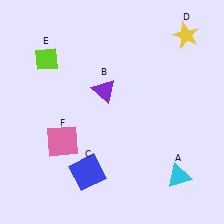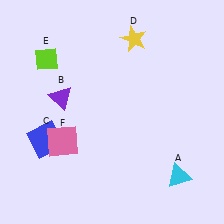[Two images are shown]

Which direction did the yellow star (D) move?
The yellow star (D) moved left.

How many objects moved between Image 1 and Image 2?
3 objects moved between the two images.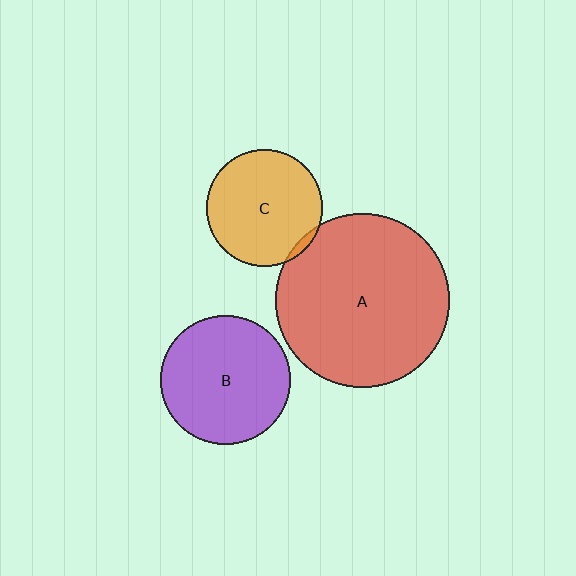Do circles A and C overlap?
Yes.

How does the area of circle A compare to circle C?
Approximately 2.2 times.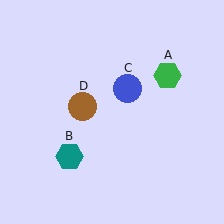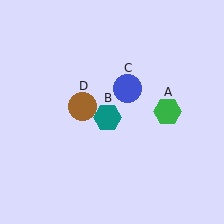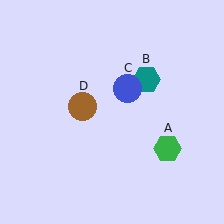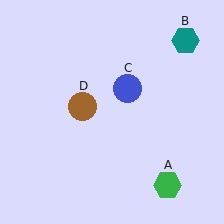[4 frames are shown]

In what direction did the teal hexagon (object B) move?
The teal hexagon (object B) moved up and to the right.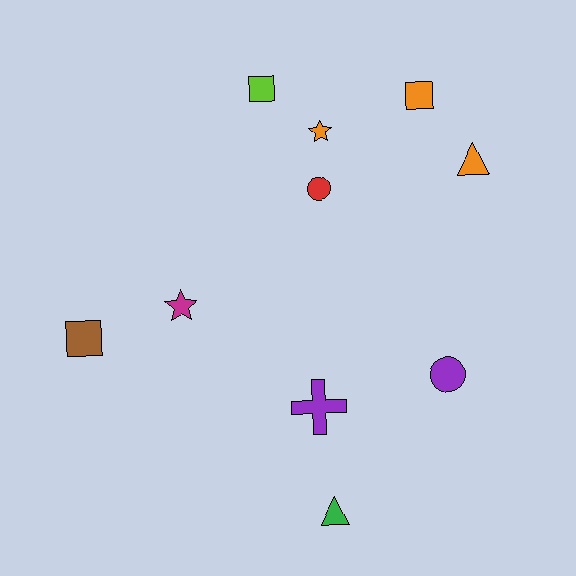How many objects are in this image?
There are 10 objects.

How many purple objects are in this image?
There are 2 purple objects.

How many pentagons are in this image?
There are no pentagons.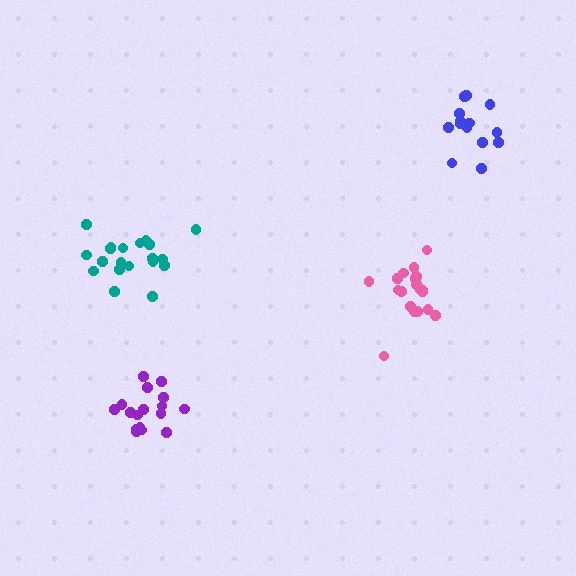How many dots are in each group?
Group 1: 20 dots, Group 2: 17 dots, Group 3: 19 dots, Group 4: 14 dots (70 total).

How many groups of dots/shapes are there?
There are 4 groups.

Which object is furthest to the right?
The blue cluster is rightmost.